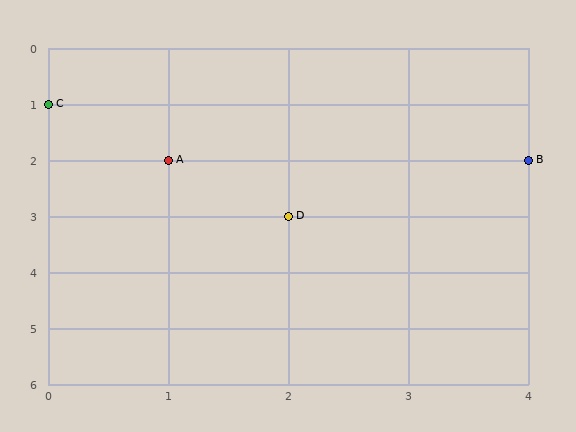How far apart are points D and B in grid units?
Points D and B are 2 columns and 1 row apart (about 2.2 grid units diagonally).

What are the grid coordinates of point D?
Point D is at grid coordinates (2, 3).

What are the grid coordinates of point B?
Point B is at grid coordinates (4, 2).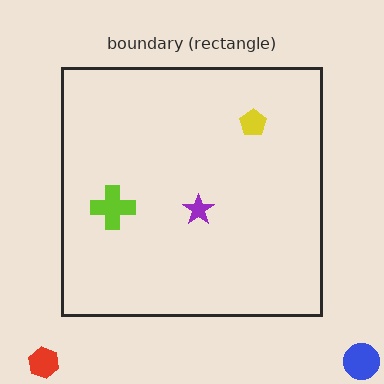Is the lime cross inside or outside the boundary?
Inside.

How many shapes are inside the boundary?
3 inside, 2 outside.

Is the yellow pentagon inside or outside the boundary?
Inside.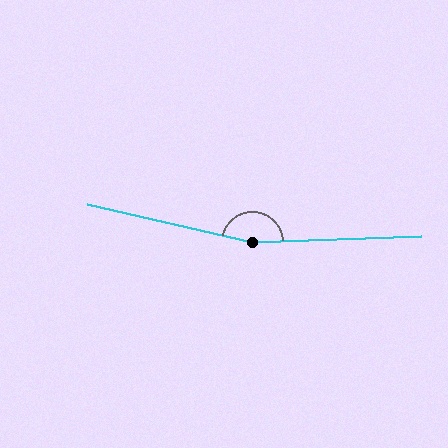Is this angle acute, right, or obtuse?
It is obtuse.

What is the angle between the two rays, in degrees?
Approximately 165 degrees.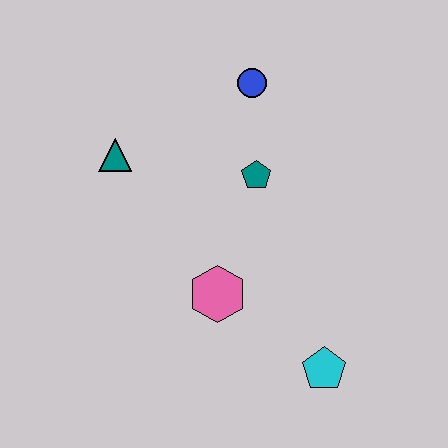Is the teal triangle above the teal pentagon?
Yes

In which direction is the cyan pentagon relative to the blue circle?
The cyan pentagon is below the blue circle.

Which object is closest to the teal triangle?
The teal pentagon is closest to the teal triangle.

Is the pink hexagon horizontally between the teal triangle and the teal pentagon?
Yes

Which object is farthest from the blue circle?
The cyan pentagon is farthest from the blue circle.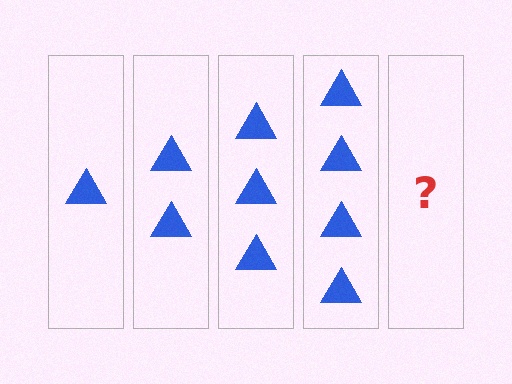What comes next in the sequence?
The next element should be 5 triangles.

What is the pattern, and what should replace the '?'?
The pattern is that each step adds one more triangle. The '?' should be 5 triangles.